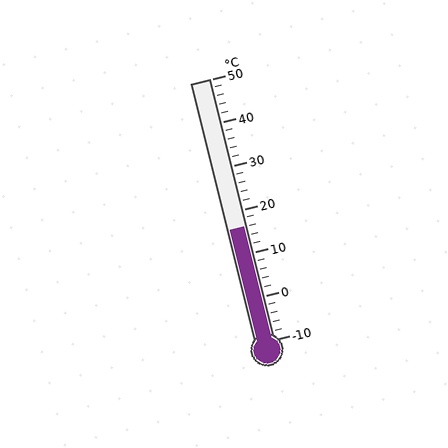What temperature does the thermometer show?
The thermometer shows approximately 16°C.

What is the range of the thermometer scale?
The thermometer scale ranges from -10°C to 50°C.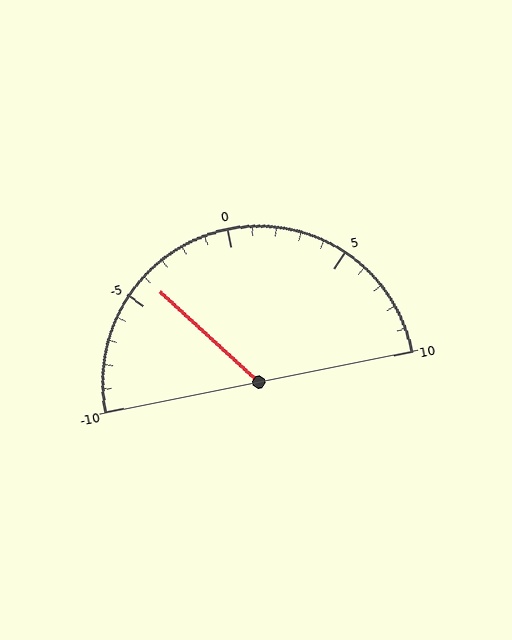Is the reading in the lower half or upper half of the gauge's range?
The reading is in the lower half of the range (-10 to 10).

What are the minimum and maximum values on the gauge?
The gauge ranges from -10 to 10.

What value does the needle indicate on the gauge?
The needle indicates approximately -4.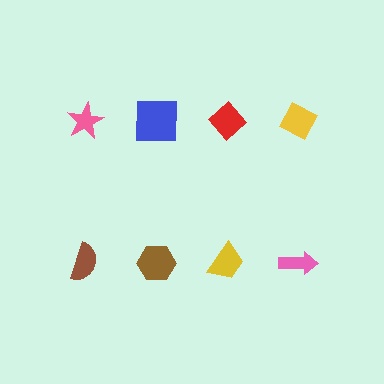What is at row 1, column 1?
A pink star.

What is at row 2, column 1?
A brown semicircle.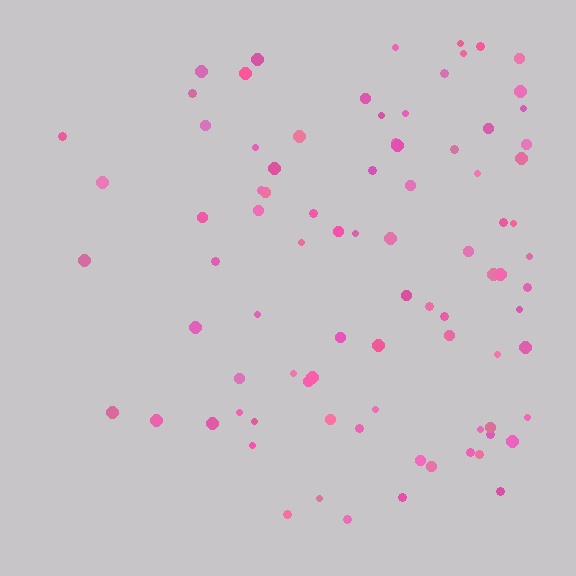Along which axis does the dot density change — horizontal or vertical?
Horizontal.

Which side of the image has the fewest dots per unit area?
The left.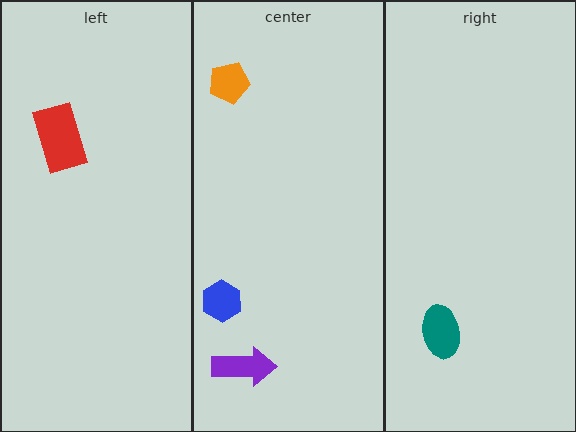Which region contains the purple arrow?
The center region.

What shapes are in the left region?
The red rectangle.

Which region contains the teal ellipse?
The right region.